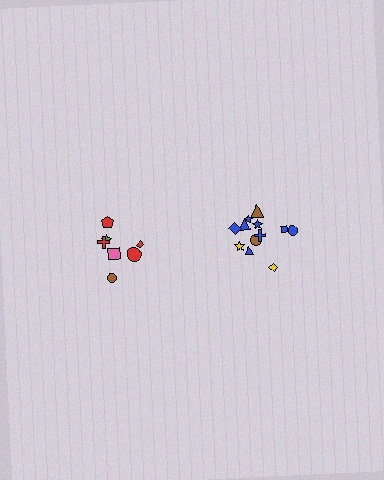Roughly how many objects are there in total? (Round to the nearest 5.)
Roughly 20 objects in total.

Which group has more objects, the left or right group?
The right group.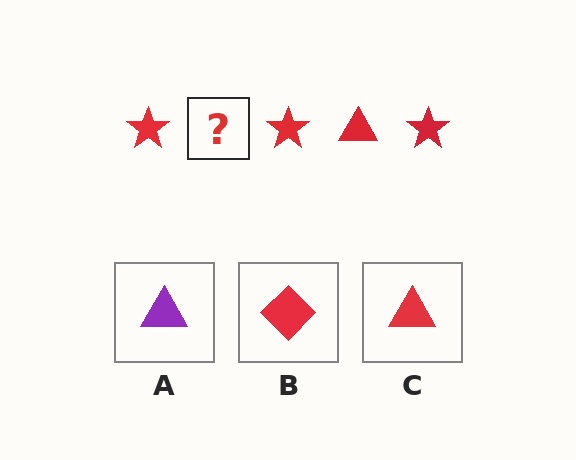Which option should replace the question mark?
Option C.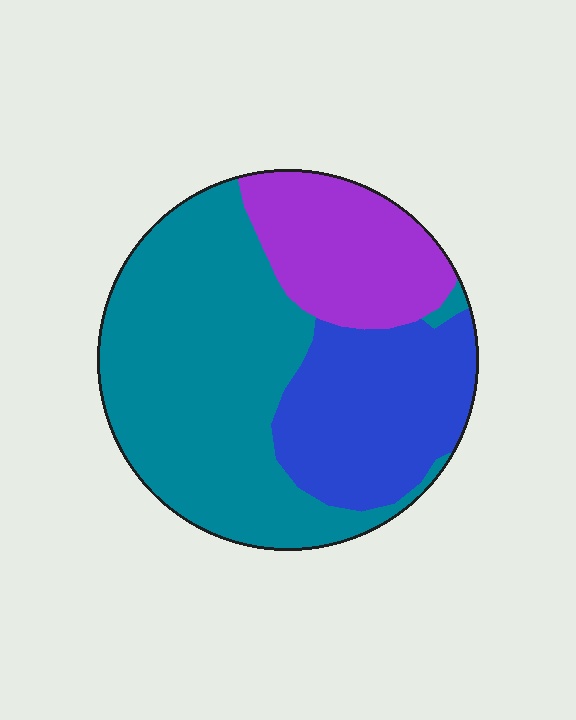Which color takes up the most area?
Teal, at roughly 50%.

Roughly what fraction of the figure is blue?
Blue takes up between a sixth and a third of the figure.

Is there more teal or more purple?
Teal.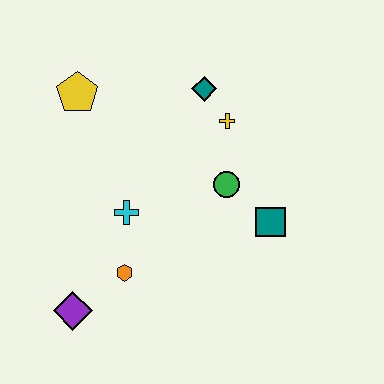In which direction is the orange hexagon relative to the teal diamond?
The orange hexagon is below the teal diamond.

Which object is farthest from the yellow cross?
The purple diamond is farthest from the yellow cross.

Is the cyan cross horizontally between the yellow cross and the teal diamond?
No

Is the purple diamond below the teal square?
Yes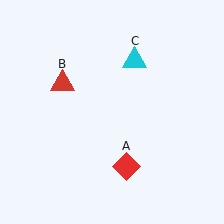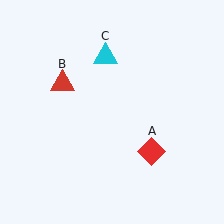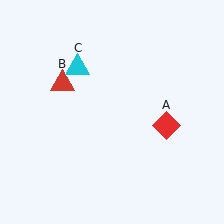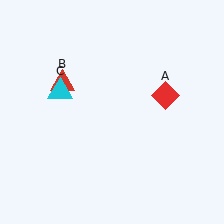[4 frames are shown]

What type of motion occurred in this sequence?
The red diamond (object A), cyan triangle (object C) rotated counterclockwise around the center of the scene.